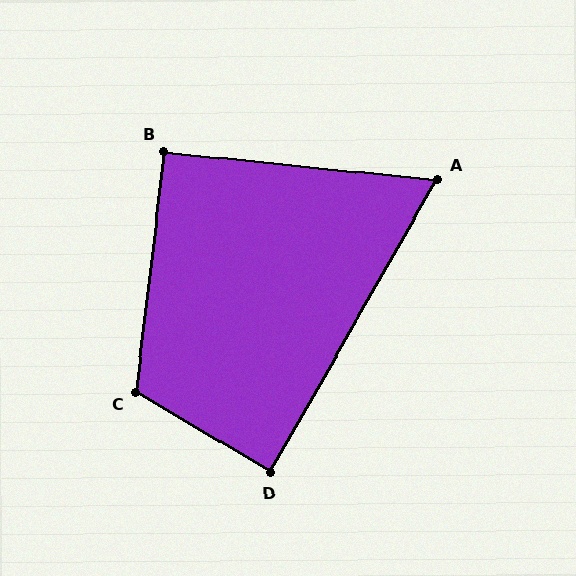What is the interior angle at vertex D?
Approximately 89 degrees (approximately right).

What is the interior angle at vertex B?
Approximately 91 degrees (approximately right).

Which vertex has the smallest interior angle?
A, at approximately 66 degrees.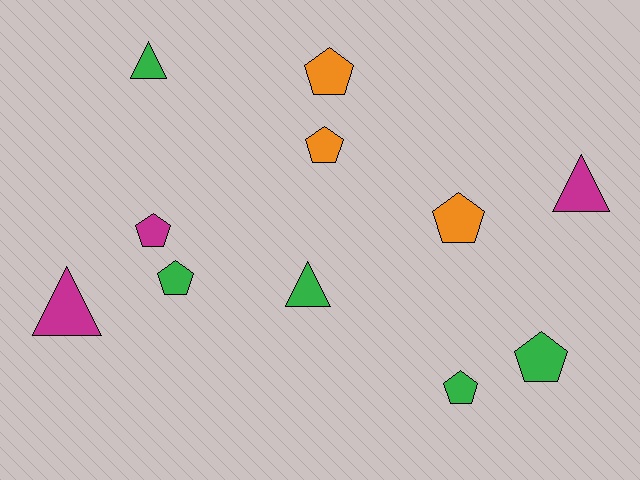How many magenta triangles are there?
There are 2 magenta triangles.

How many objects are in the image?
There are 11 objects.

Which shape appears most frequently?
Pentagon, with 7 objects.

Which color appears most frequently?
Green, with 5 objects.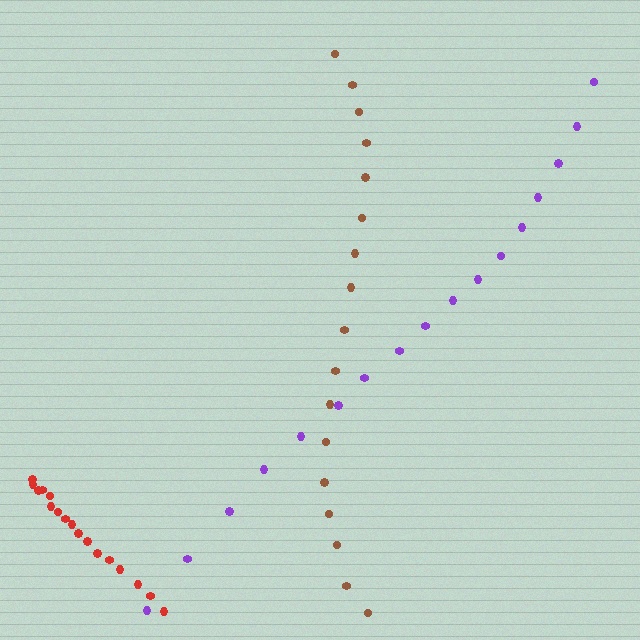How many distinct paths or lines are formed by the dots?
There are 3 distinct paths.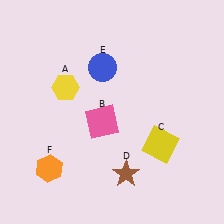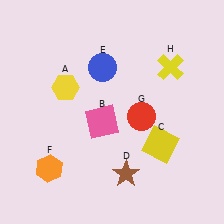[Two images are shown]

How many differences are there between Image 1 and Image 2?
There are 2 differences between the two images.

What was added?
A red circle (G), a yellow cross (H) were added in Image 2.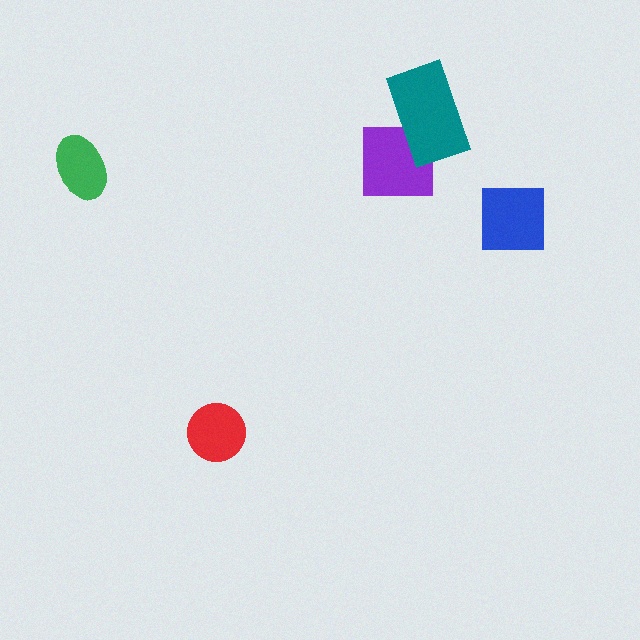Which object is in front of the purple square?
The teal rectangle is in front of the purple square.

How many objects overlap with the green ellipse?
0 objects overlap with the green ellipse.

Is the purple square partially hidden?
Yes, it is partially covered by another shape.